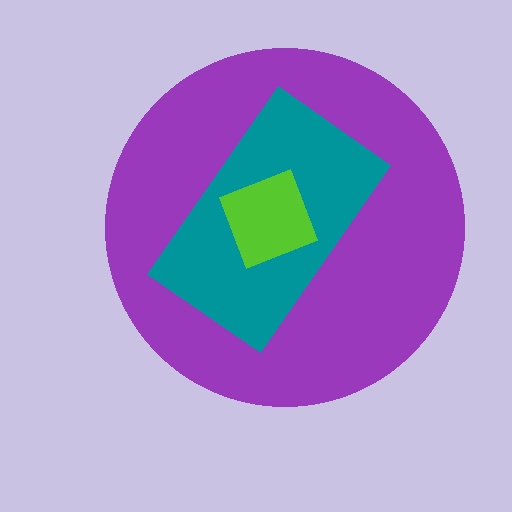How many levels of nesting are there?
3.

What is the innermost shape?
The lime diamond.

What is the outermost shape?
The purple circle.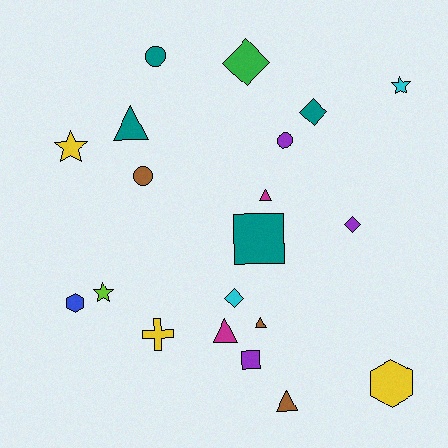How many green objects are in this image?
There is 1 green object.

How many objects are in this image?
There are 20 objects.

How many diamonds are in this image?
There are 4 diamonds.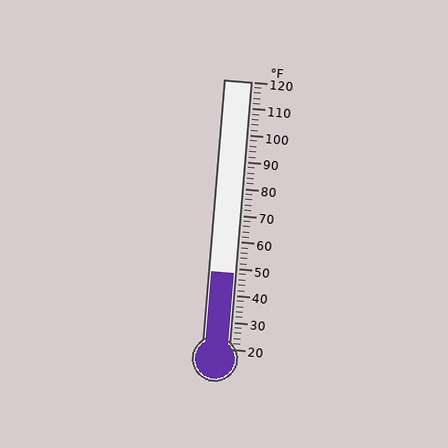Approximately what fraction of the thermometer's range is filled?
The thermometer is filled to approximately 30% of its range.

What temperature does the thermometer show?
The thermometer shows approximately 48°F.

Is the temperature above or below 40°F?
The temperature is above 40°F.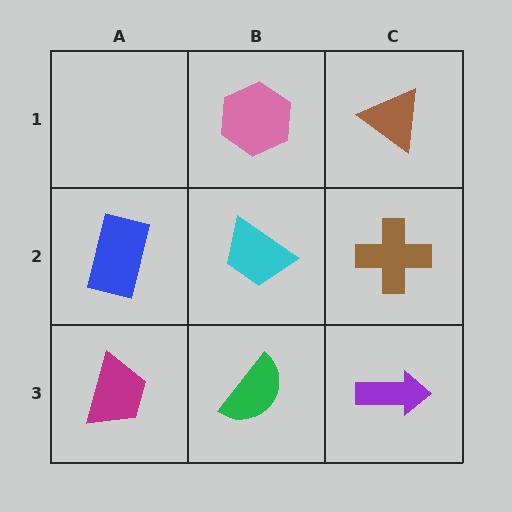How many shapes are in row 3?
3 shapes.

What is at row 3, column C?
A purple arrow.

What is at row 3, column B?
A green semicircle.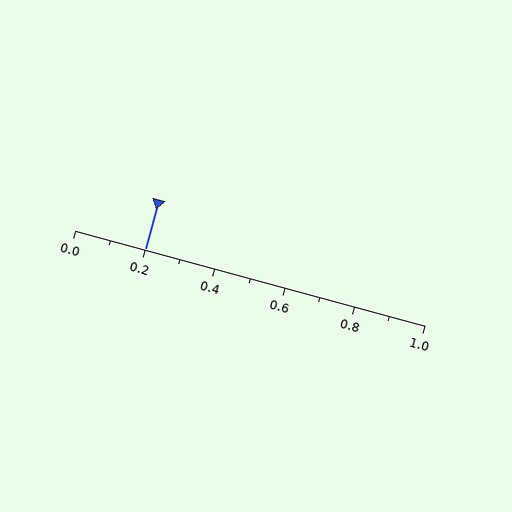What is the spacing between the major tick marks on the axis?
The major ticks are spaced 0.2 apart.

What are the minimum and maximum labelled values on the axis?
The axis runs from 0.0 to 1.0.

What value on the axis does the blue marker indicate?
The marker indicates approximately 0.2.